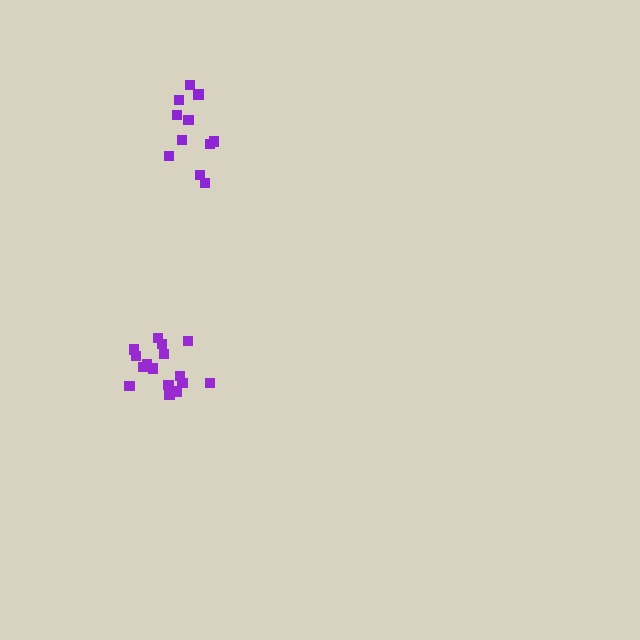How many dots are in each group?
Group 1: 12 dots, Group 2: 16 dots (28 total).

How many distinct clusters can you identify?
There are 2 distinct clusters.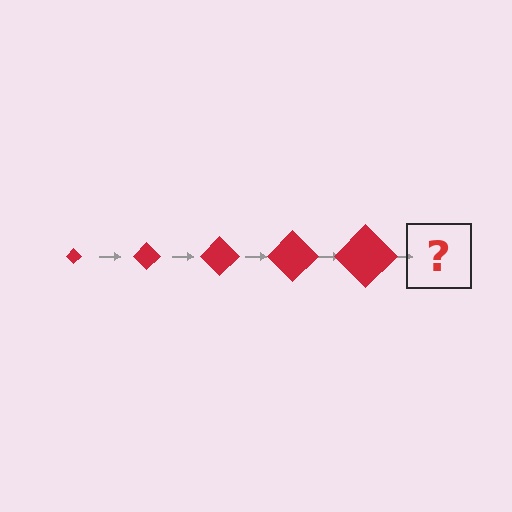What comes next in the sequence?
The next element should be a red diamond, larger than the previous one.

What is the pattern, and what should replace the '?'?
The pattern is that the diamond gets progressively larger each step. The '?' should be a red diamond, larger than the previous one.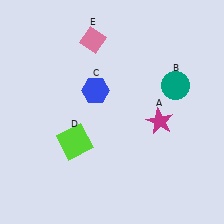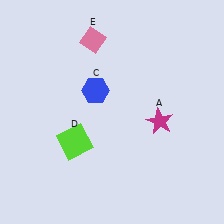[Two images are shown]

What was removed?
The teal circle (B) was removed in Image 2.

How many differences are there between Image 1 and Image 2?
There is 1 difference between the two images.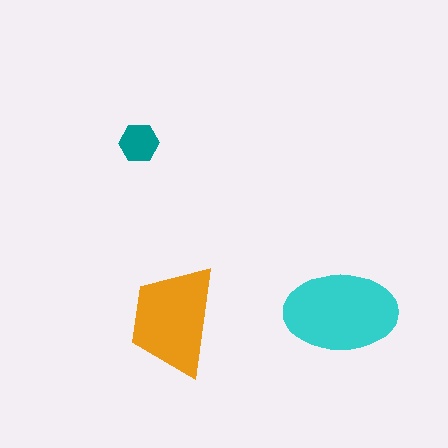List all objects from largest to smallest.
The cyan ellipse, the orange trapezoid, the teal hexagon.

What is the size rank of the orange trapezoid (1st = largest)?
2nd.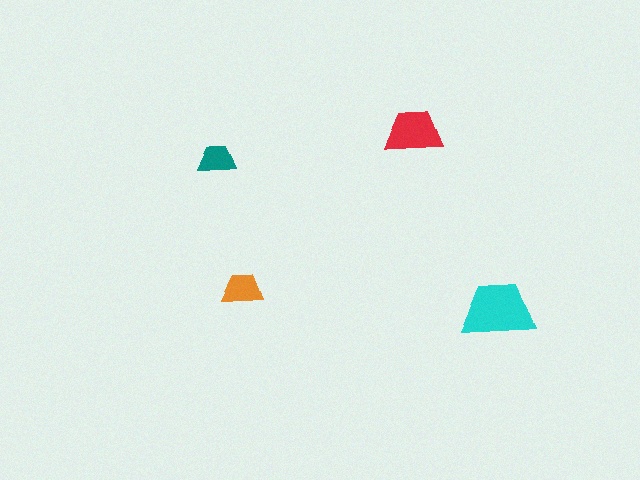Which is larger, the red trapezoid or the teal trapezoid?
The red one.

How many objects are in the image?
There are 4 objects in the image.